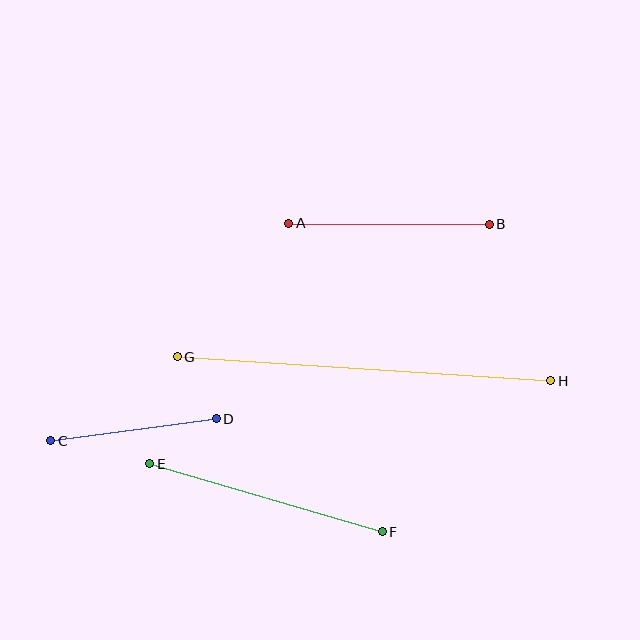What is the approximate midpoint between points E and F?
The midpoint is at approximately (266, 498) pixels.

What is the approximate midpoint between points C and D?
The midpoint is at approximately (133, 430) pixels.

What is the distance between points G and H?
The distance is approximately 374 pixels.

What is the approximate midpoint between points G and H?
The midpoint is at approximately (364, 369) pixels.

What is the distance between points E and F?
The distance is approximately 242 pixels.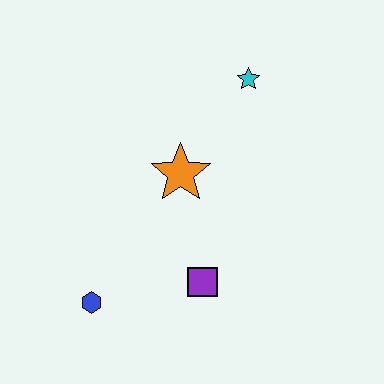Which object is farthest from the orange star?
The blue hexagon is farthest from the orange star.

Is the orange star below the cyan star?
Yes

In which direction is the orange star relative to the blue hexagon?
The orange star is above the blue hexagon.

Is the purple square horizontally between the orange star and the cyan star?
Yes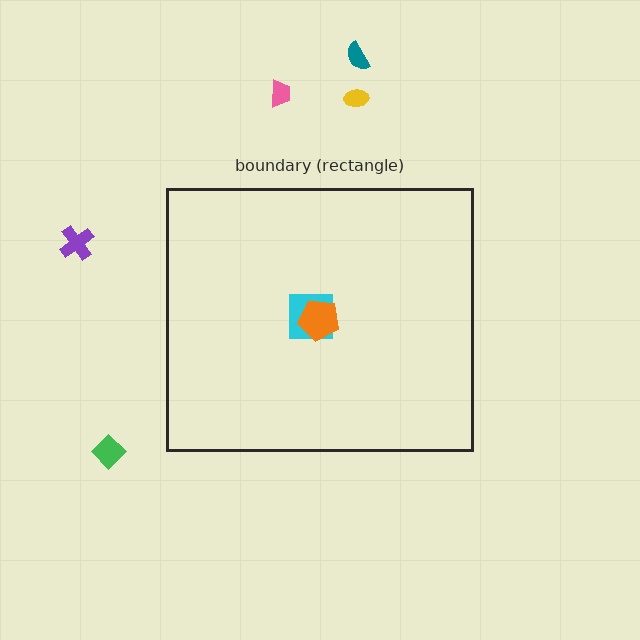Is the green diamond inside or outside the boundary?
Outside.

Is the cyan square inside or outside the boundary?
Inside.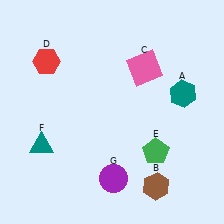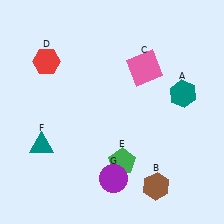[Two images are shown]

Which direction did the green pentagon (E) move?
The green pentagon (E) moved left.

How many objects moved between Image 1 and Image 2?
1 object moved between the two images.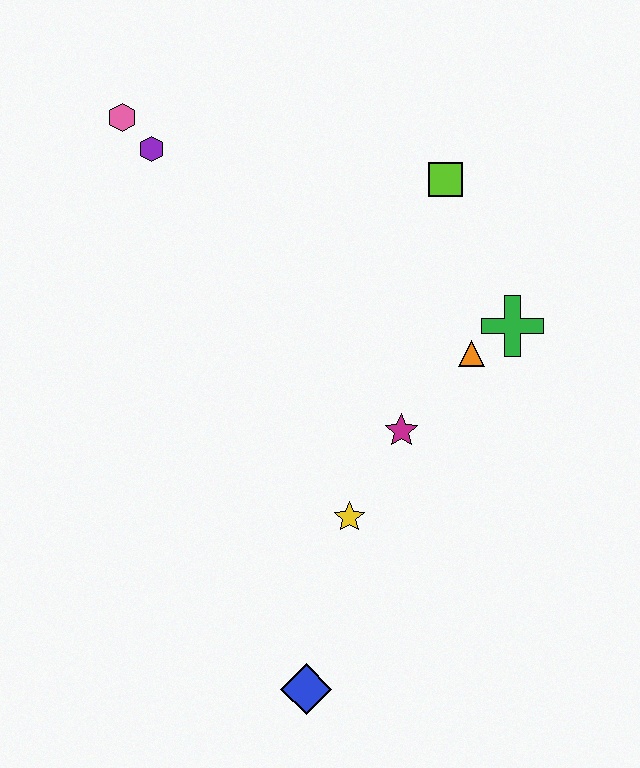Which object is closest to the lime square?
The green cross is closest to the lime square.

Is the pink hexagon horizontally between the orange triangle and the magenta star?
No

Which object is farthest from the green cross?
The pink hexagon is farthest from the green cross.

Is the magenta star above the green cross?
No